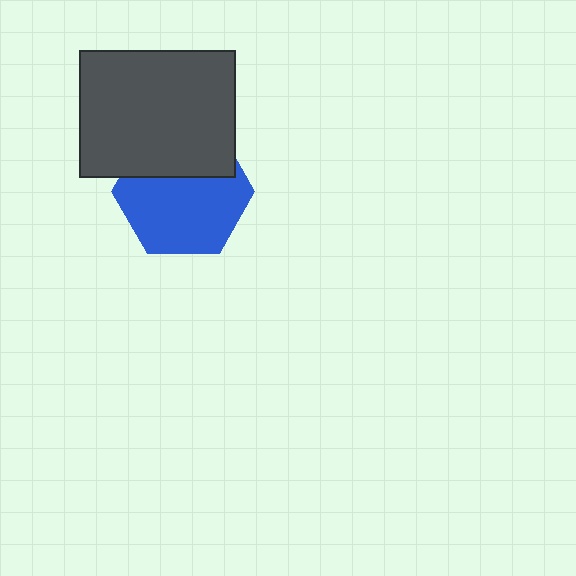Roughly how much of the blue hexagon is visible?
Most of it is visible (roughly 65%).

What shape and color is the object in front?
The object in front is a dark gray rectangle.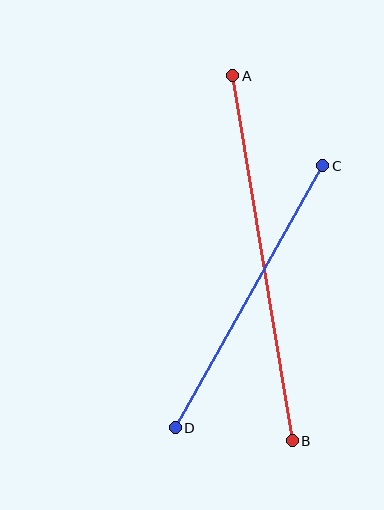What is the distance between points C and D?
The distance is approximately 301 pixels.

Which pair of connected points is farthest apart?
Points A and B are farthest apart.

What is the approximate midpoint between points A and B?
The midpoint is at approximately (262, 258) pixels.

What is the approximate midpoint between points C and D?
The midpoint is at approximately (249, 297) pixels.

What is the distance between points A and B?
The distance is approximately 370 pixels.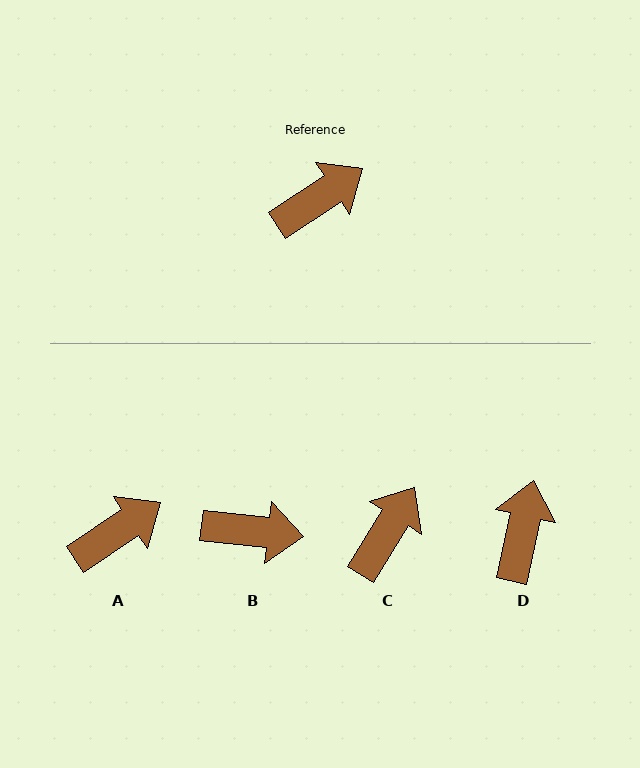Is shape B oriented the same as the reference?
No, it is off by about 40 degrees.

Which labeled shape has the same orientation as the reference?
A.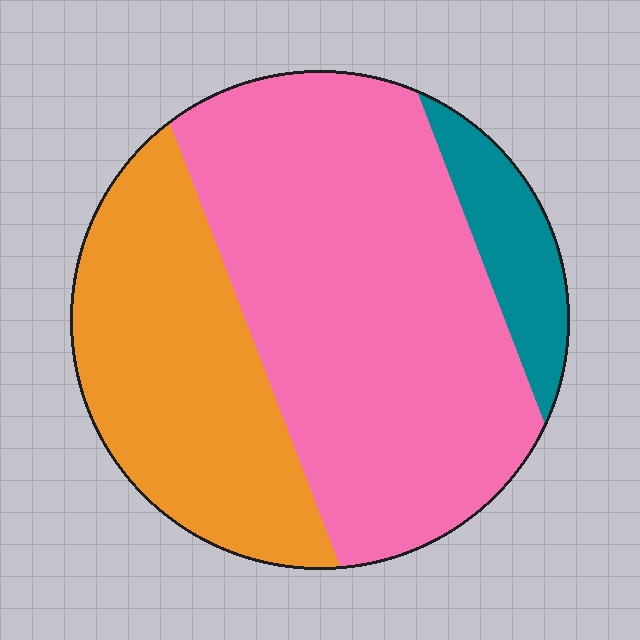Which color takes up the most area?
Pink, at roughly 60%.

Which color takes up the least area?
Teal, at roughly 10%.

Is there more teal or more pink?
Pink.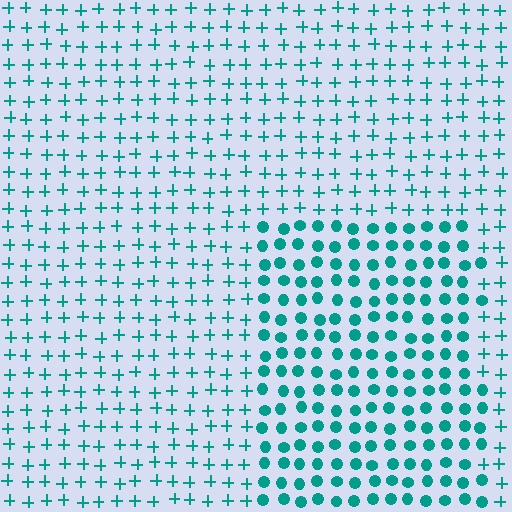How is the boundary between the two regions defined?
The boundary is defined by a change in element shape: circles inside vs. plus signs outside. All elements share the same color and spacing.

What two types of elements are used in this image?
The image uses circles inside the rectangle region and plus signs outside it.